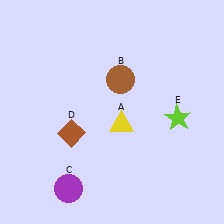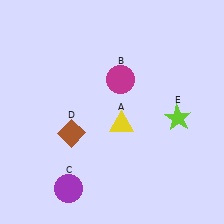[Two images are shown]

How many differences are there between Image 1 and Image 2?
There is 1 difference between the two images.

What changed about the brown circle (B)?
In Image 1, B is brown. In Image 2, it changed to magenta.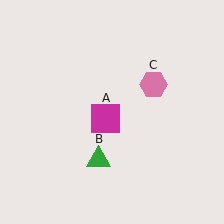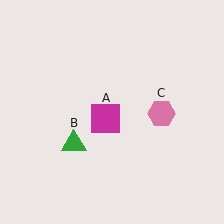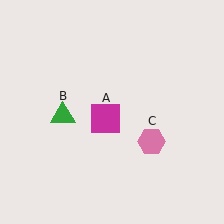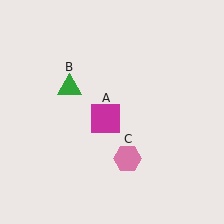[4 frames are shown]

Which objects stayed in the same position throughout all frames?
Magenta square (object A) remained stationary.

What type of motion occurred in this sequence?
The green triangle (object B), pink hexagon (object C) rotated clockwise around the center of the scene.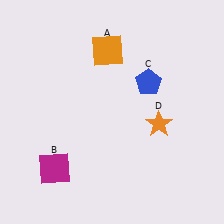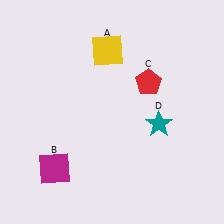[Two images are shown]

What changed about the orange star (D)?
In Image 1, D is orange. In Image 2, it changed to teal.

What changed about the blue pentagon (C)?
In Image 1, C is blue. In Image 2, it changed to red.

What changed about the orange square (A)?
In Image 1, A is orange. In Image 2, it changed to yellow.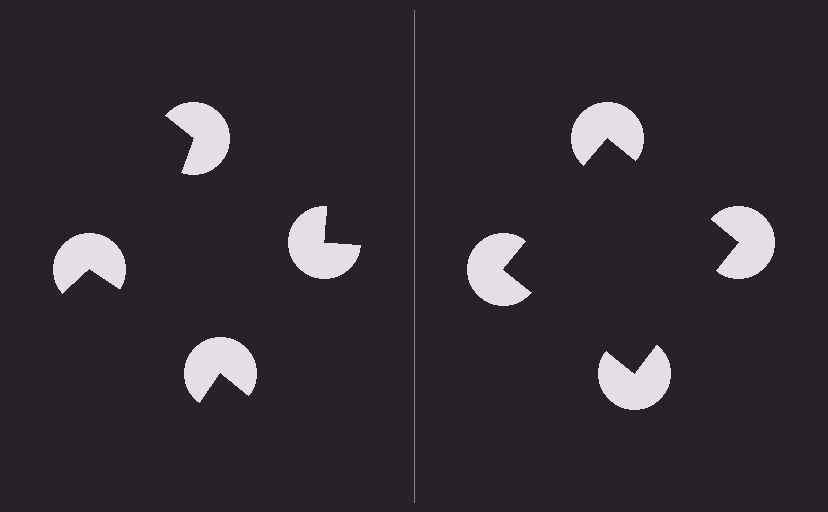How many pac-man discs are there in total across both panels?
8 — 4 on each side.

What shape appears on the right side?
An illusory square.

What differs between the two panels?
The pac-man discs are positioned identically on both sides; only the wedge orientations differ. On the right they align to a square; on the left they are misaligned.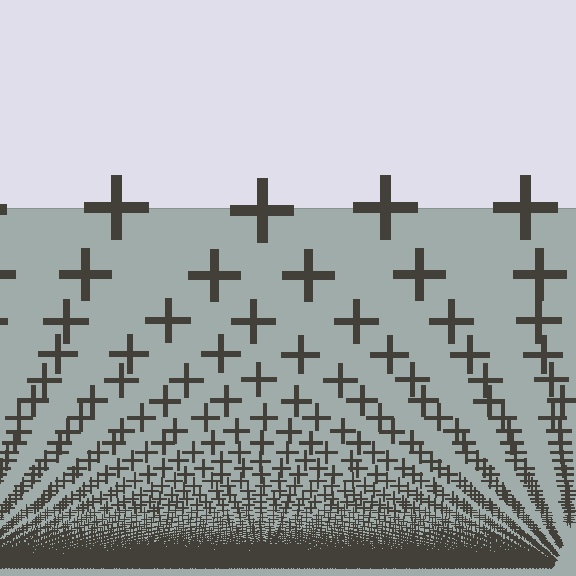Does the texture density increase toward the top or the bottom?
Density increases toward the bottom.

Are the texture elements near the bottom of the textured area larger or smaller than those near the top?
Smaller. The gradient is inverted — elements near the bottom are smaller and denser.